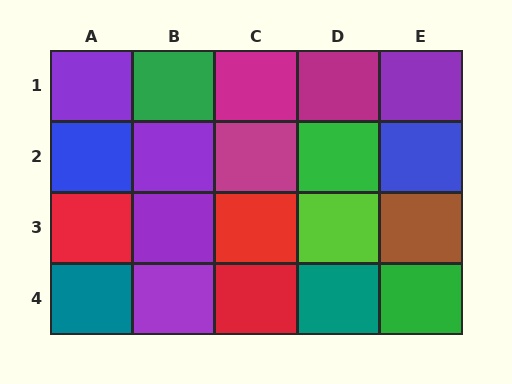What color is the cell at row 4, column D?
Teal.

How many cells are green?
3 cells are green.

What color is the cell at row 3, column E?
Brown.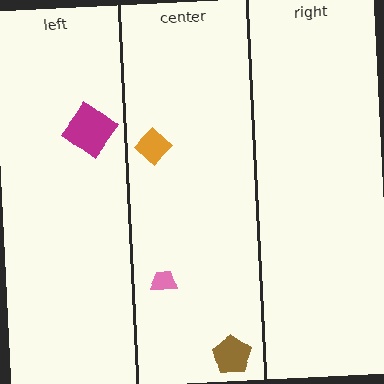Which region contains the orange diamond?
The center region.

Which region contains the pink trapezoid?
The center region.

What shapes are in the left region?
The magenta diamond.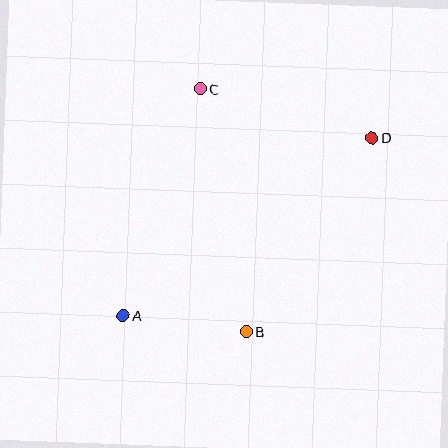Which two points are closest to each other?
Points A and B are closest to each other.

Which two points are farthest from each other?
Points A and D are farthest from each other.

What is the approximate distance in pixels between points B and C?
The distance between B and C is approximately 248 pixels.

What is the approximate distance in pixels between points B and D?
The distance between B and D is approximately 231 pixels.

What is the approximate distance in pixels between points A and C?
The distance between A and C is approximately 240 pixels.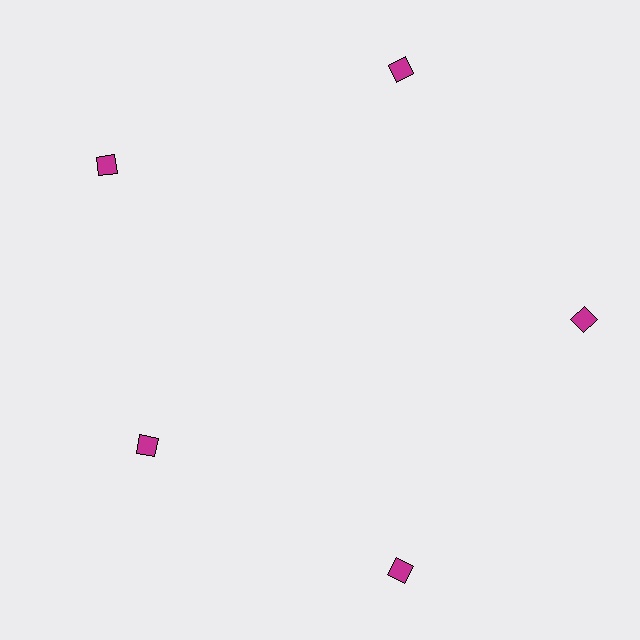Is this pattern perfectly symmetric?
No. The 5 magenta squares are arranged in a ring, but one element near the 8 o'clock position is pulled inward toward the center, breaking the 5-fold rotational symmetry.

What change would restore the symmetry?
The symmetry would be restored by moving it outward, back onto the ring so that all 5 squares sit at equal angles and equal distance from the center.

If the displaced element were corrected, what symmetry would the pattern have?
It would have 5-fold rotational symmetry — the pattern would map onto itself every 72 degrees.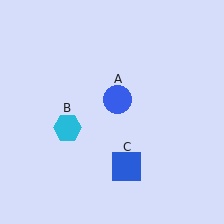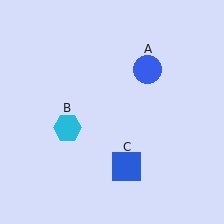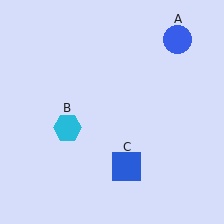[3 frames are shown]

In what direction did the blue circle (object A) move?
The blue circle (object A) moved up and to the right.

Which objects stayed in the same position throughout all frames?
Cyan hexagon (object B) and blue square (object C) remained stationary.